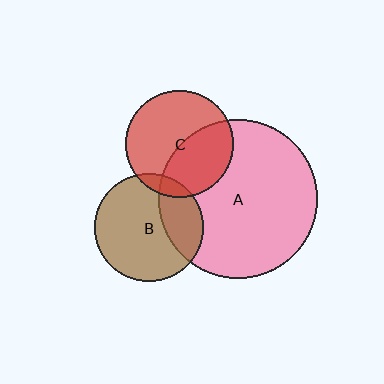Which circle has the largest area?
Circle A (pink).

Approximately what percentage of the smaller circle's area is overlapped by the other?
Approximately 30%.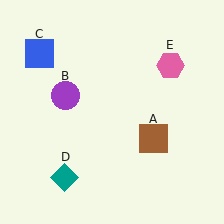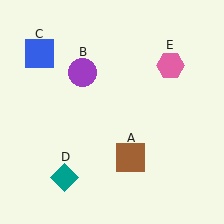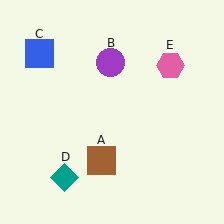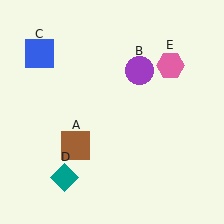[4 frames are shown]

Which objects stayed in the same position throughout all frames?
Blue square (object C) and teal diamond (object D) and pink hexagon (object E) remained stationary.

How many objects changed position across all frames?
2 objects changed position: brown square (object A), purple circle (object B).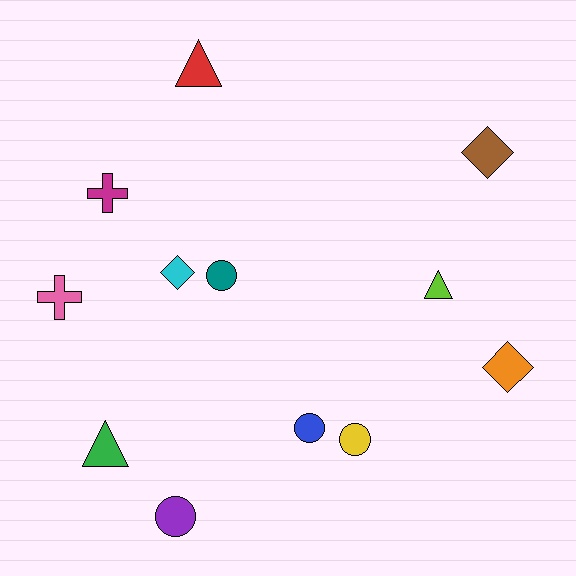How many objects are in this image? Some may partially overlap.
There are 12 objects.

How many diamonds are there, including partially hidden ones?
There are 3 diamonds.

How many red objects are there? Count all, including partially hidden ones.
There is 1 red object.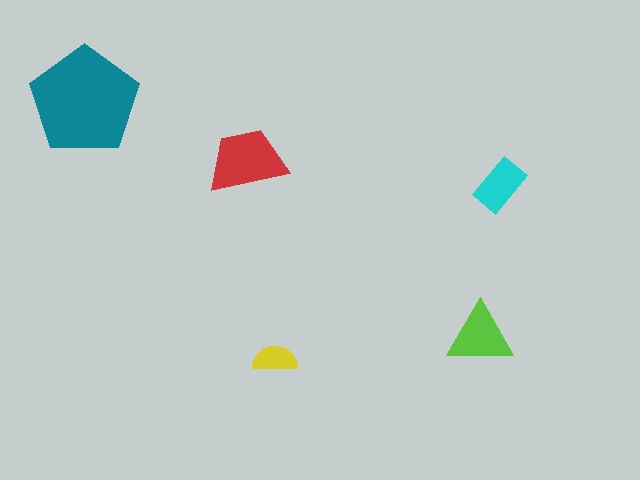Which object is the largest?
The teal pentagon.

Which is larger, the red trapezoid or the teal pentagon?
The teal pentagon.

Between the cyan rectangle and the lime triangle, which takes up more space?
The lime triangle.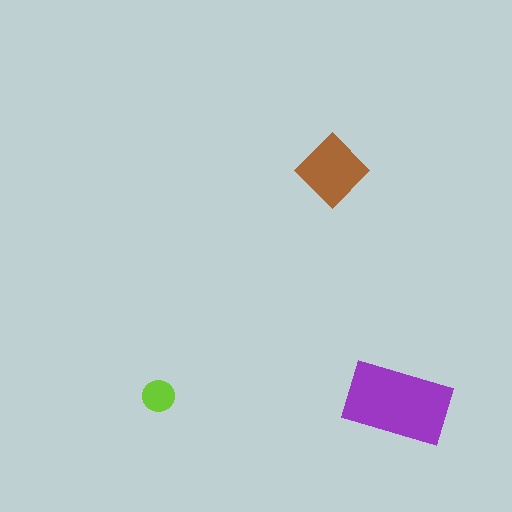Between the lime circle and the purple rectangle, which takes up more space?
The purple rectangle.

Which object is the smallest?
The lime circle.